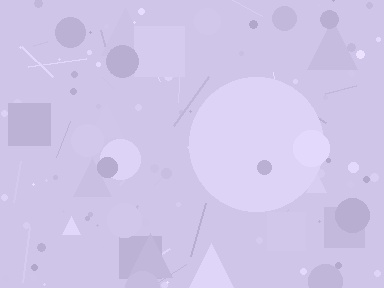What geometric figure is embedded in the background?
A circle is embedded in the background.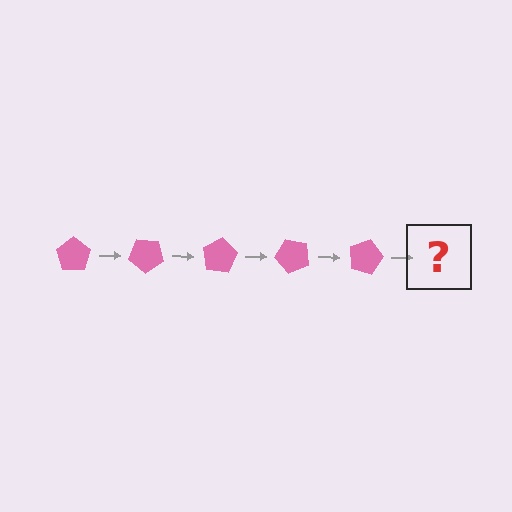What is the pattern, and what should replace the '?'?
The pattern is that the pentagon rotates 40 degrees each step. The '?' should be a pink pentagon rotated 200 degrees.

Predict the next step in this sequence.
The next step is a pink pentagon rotated 200 degrees.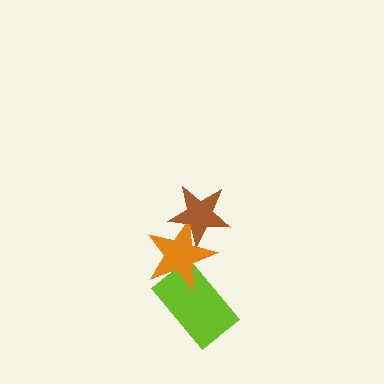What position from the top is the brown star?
The brown star is 1st from the top.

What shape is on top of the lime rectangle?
The orange star is on top of the lime rectangle.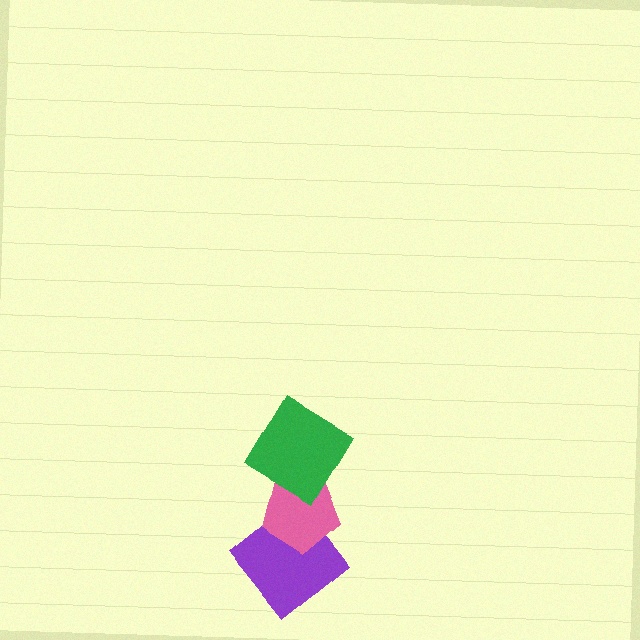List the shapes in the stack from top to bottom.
From top to bottom: the green diamond, the pink pentagon, the purple diamond.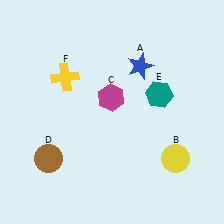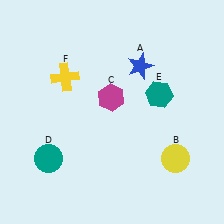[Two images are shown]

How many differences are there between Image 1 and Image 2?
There is 1 difference between the two images.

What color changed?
The circle (D) changed from brown in Image 1 to teal in Image 2.